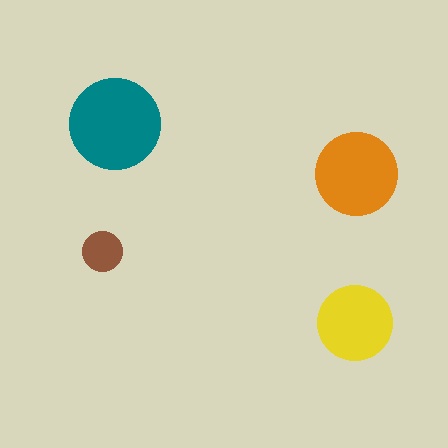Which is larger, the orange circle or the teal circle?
The teal one.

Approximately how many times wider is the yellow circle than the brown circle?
About 2 times wider.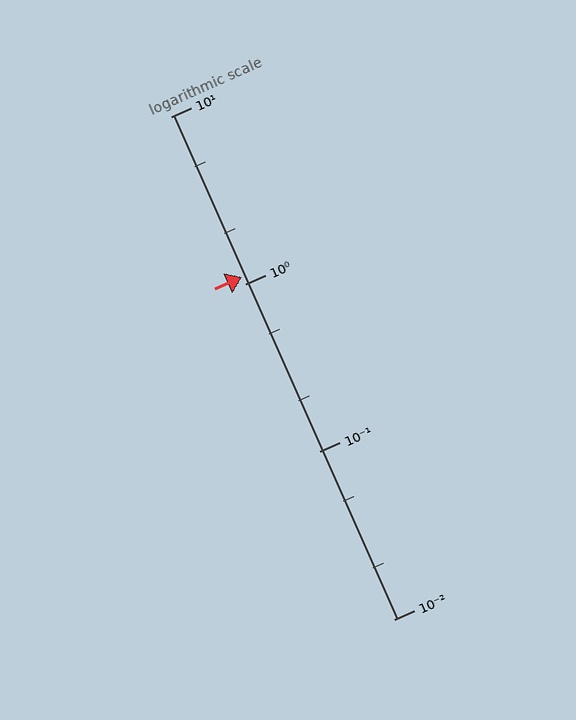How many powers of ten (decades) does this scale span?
The scale spans 3 decades, from 0.01 to 10.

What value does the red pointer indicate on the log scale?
The pointer indicates approximately 1.1.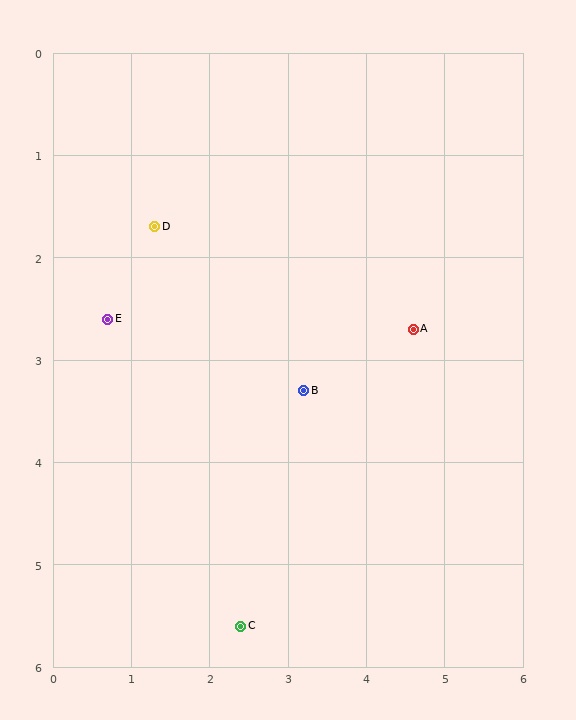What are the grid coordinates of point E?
Point E is at approximately (0.7, 2.6).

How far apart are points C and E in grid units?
Points C and E are about 3.4 grid units apart.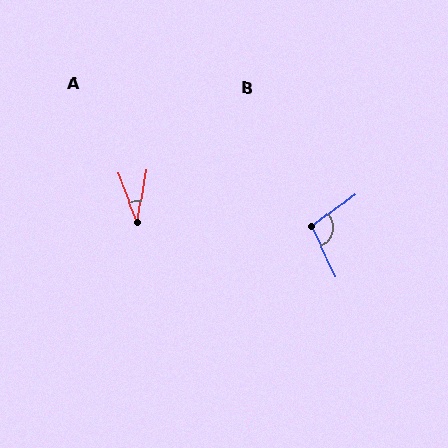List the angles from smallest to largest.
A (31°), B (102°).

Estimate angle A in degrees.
Approximately 31 degrees.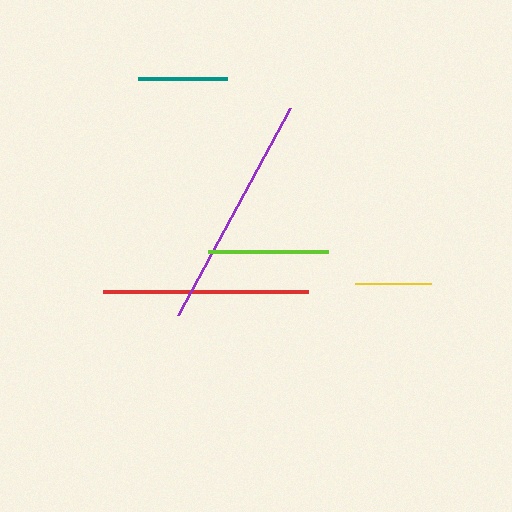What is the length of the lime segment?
The lime segment is approximately 119 pixels long.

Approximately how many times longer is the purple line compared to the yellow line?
The purple line is approximately 3.1 times the length of the yellow line.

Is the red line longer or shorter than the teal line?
The red line is longer than the teal line.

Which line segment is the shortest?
The yellow line is the shortest at approximately 75 pixels.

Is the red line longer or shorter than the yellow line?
The red line is longer than the yellow line.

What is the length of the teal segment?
The teal segment is approximately 89 pixels long.